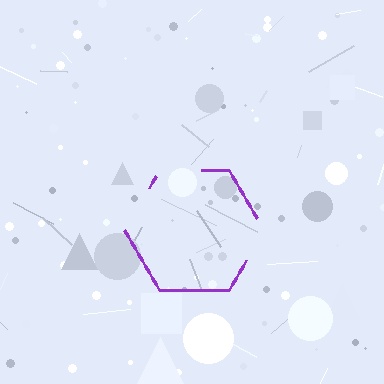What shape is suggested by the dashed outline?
The dashed outline suggests a hexagon.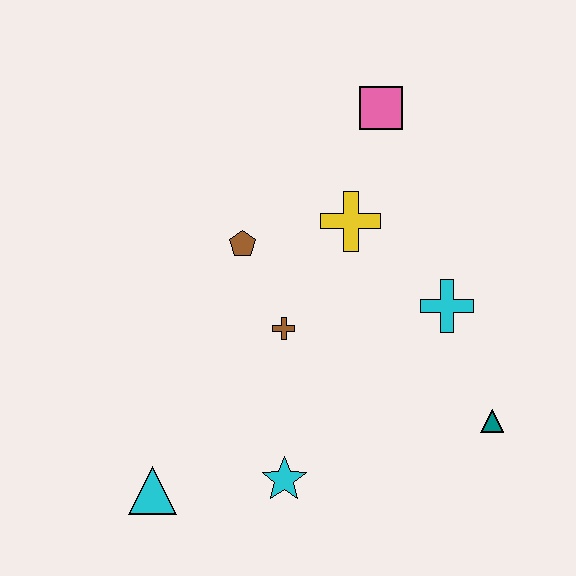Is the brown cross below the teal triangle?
No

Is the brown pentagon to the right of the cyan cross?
No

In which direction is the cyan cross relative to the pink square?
The cyan cross is below the pink square.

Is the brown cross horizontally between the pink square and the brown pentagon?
Yes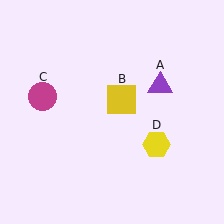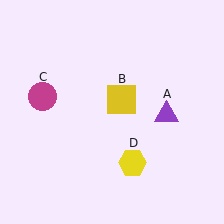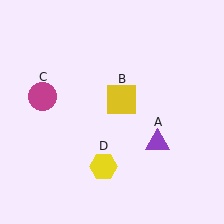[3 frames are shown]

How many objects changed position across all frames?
2 objects changed position: purple triangle (object A), yellow hexagon (object D).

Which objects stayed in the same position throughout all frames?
Yellow square (object B) and magenta circle (object C) remained stationary.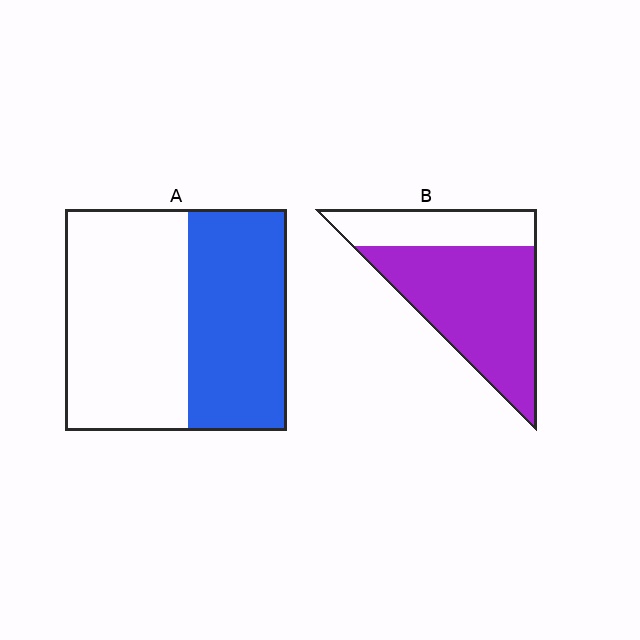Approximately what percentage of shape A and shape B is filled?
A is approximately 45% and B is approximately 70%.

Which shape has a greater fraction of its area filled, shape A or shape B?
Shape B.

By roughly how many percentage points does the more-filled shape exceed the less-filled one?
By roughly 25 percentage points (B over A).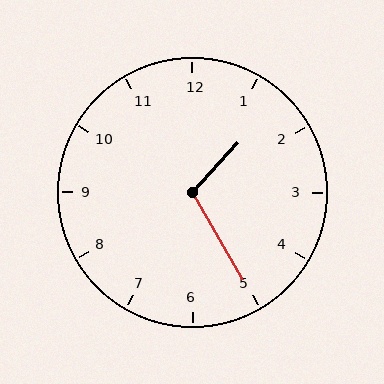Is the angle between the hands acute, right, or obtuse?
It is obtuse.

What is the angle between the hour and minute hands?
Approximately 108 degrees.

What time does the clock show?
1:25.